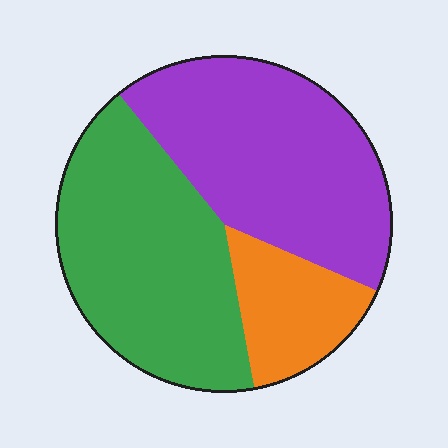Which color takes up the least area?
Orange, at roughly 15%.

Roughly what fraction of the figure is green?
Green takes up about two fifths (2/5) of the figure.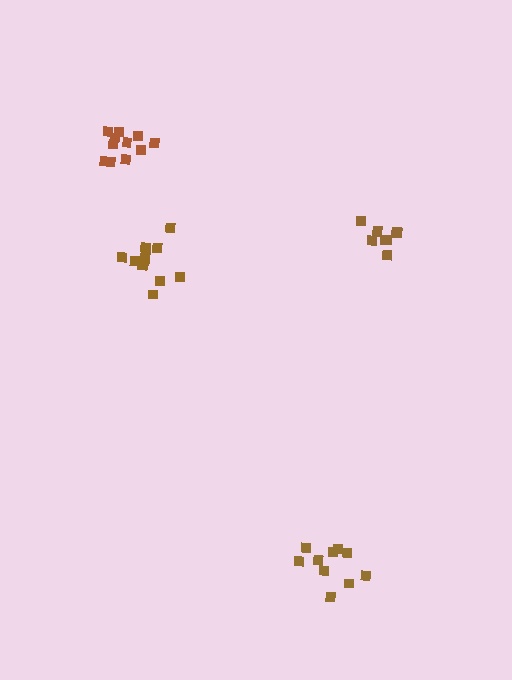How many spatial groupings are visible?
There are 4 spatial groupings.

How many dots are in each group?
Group 1: 10 dots, Group 2: 12 dots, Group 3: 9 dots, Group 4: 11 dots (42 total).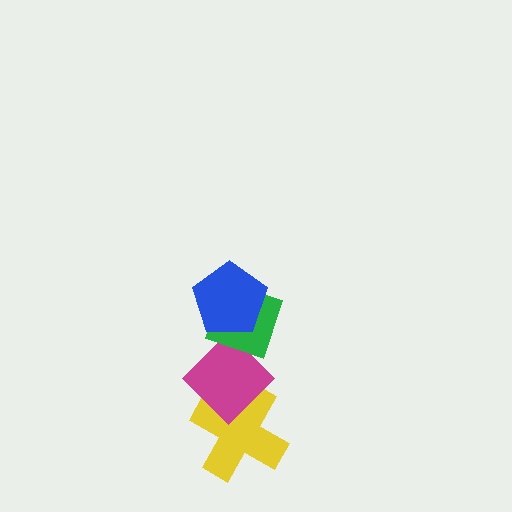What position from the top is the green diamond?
The green diamond is 2nd from the top.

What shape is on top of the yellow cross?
The magenta diamond is on top of the yellow cross.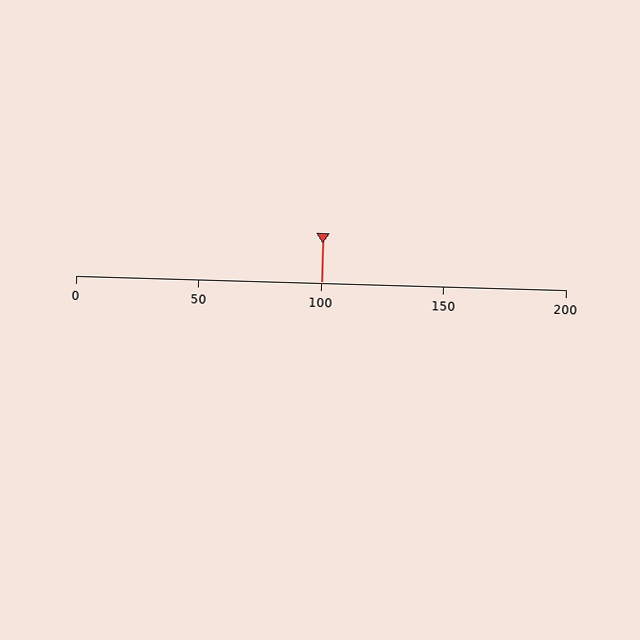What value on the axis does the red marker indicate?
The marker indicates approximately 100.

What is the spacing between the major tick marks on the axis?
The major ticks are spaced 50 apart.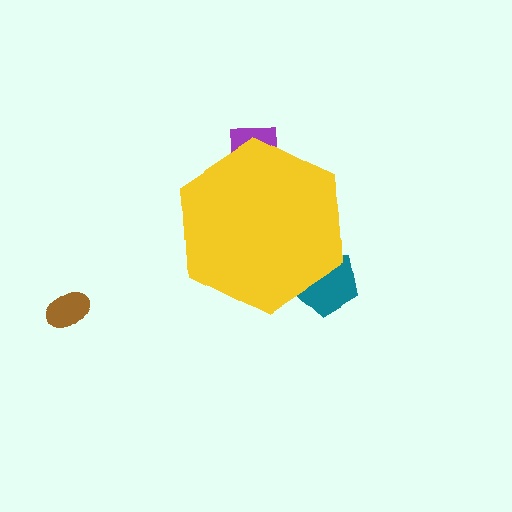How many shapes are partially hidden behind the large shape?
2 shapes are partially hidden.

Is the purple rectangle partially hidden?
Yes, the purple rectangle is partially hidden behind the yellow hexagon.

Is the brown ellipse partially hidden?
No, the brown ellipse is fully visible.